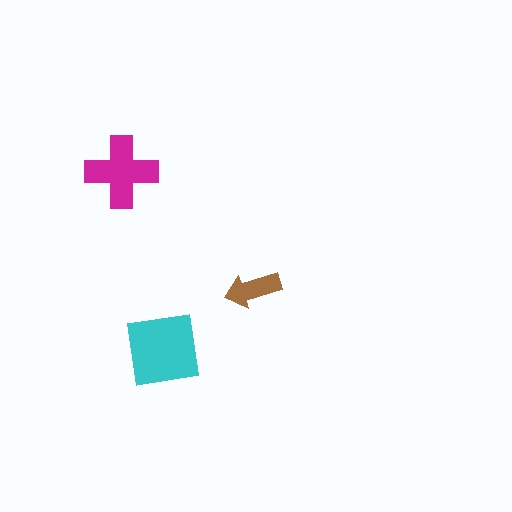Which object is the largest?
The cyan square.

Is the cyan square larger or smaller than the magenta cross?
Larger.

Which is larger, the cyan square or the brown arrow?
The cyan square.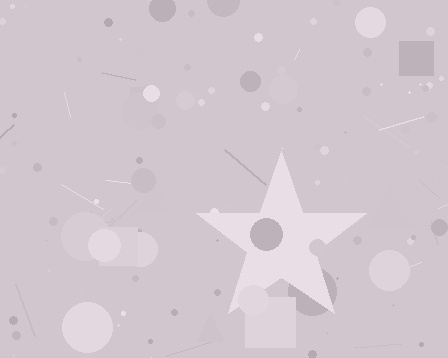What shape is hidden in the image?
A star is hidden in the image.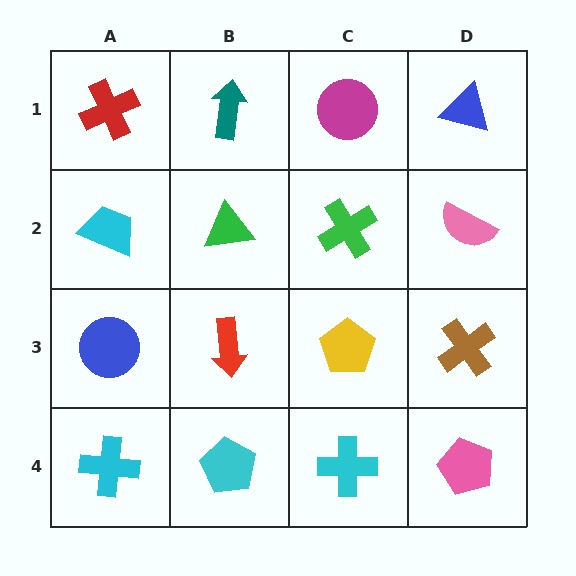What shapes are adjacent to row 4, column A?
A blue circle (row 3, column A), a cyan pentagon (row 4, column B).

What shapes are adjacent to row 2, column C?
A magenta circle (row 1, column C), a yellow pentagon (row 3, column C), a green triangle (row 2, column B), a pink semicircle (row 2, column D).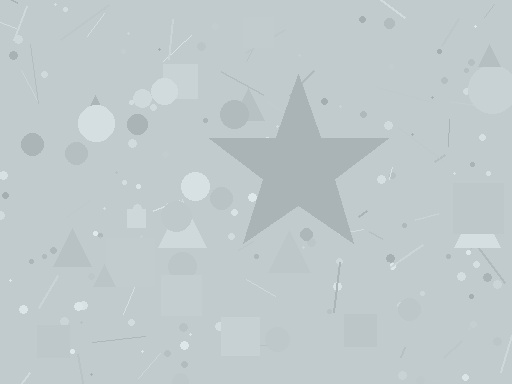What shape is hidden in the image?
A star is hidden in the image.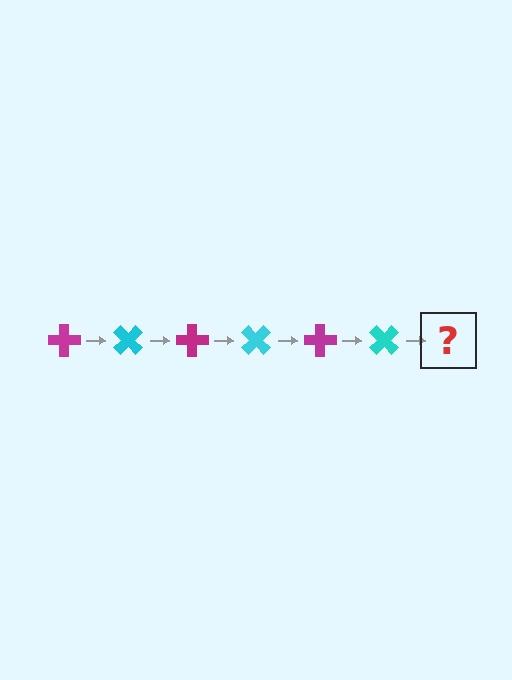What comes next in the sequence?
The next element should be a magenta cross, rotated 270 degrees from the start.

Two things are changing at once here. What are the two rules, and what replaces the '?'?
The two rules are that it rotates 45 degrees each step and the color cycles through magenta and cyan. The '?' should be a magenta cross, rotated 270 degrees from the start.